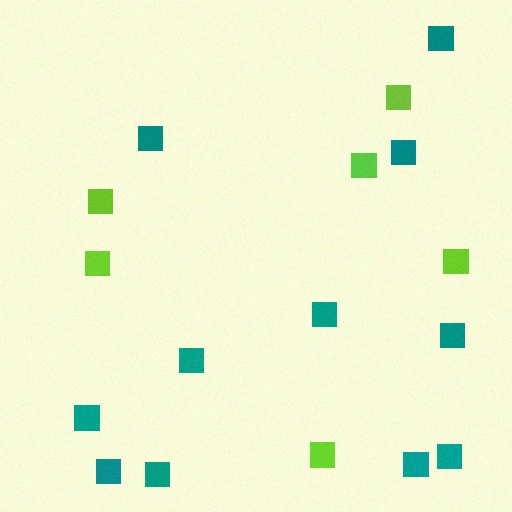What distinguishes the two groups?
There are 2 groups: one group of teal squares (11) and one group of lime squares (6).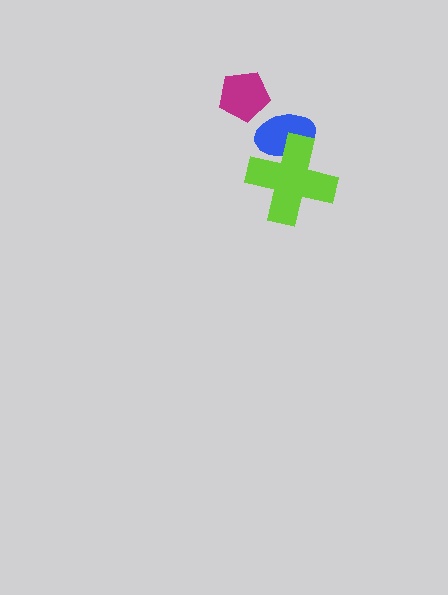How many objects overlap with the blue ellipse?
1 object overlaps with the blue ellipse.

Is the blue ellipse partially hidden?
Yes, it is partially covered by another shape.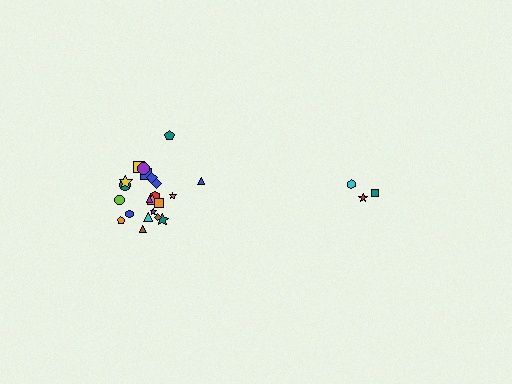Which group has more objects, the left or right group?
The left group.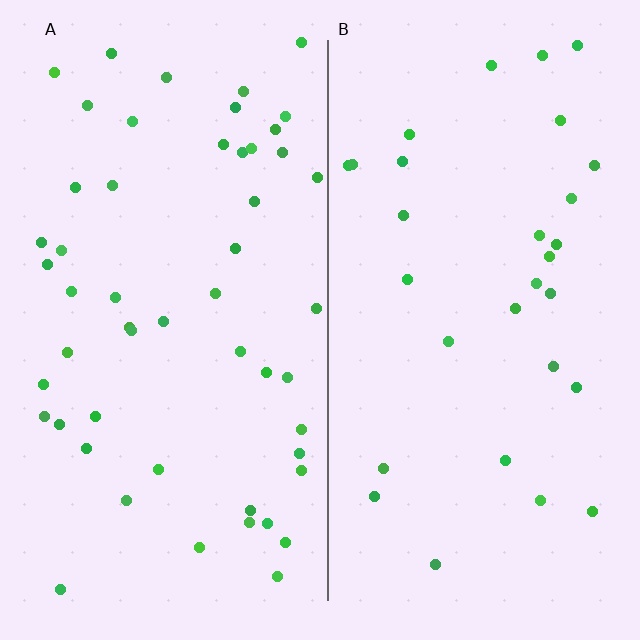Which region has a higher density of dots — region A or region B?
A (the left).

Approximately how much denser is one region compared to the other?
Approximately 1.8× — region A over region B.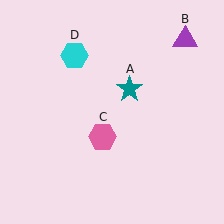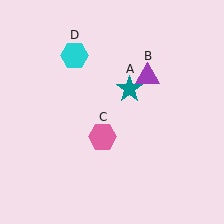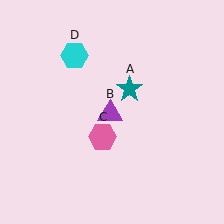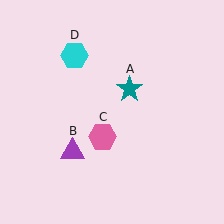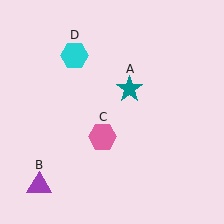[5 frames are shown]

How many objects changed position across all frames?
1 object changed position: purple triangle (object B).